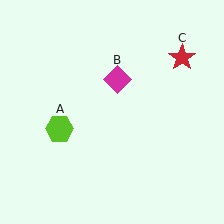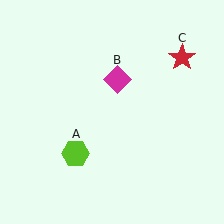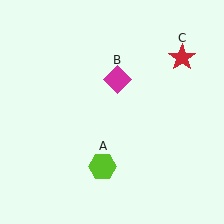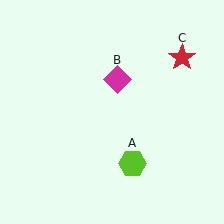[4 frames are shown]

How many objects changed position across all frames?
1 object changed position: lime hexagon (object A).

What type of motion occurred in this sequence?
The lime hexagon (object A) rotated counterclockwise around the center of the scene.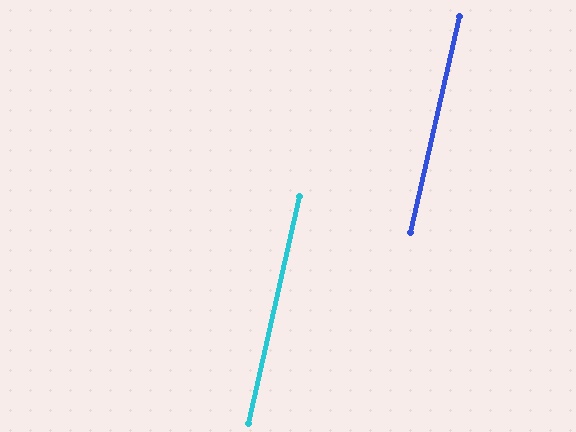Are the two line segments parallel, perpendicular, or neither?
Parallel — their directions differ by only 0.0°.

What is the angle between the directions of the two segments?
Approximately 0 degrees.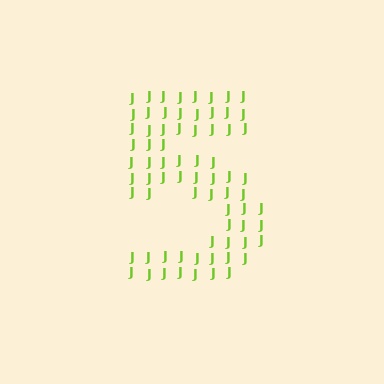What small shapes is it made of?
It is made of small letter J's.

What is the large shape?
The large shape is the digit 5.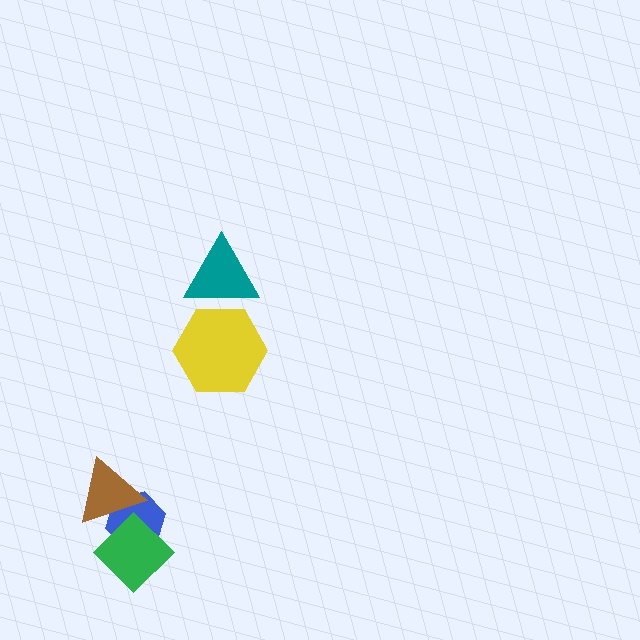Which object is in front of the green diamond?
The brown triangle is in front of the green diamond.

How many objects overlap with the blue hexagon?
2 objects overlap with the blue hexagon.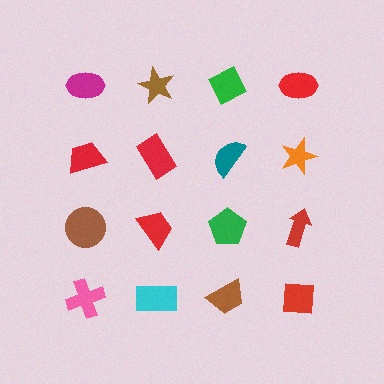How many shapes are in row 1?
4 shapes.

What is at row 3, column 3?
A green pentagon.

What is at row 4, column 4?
A red square.